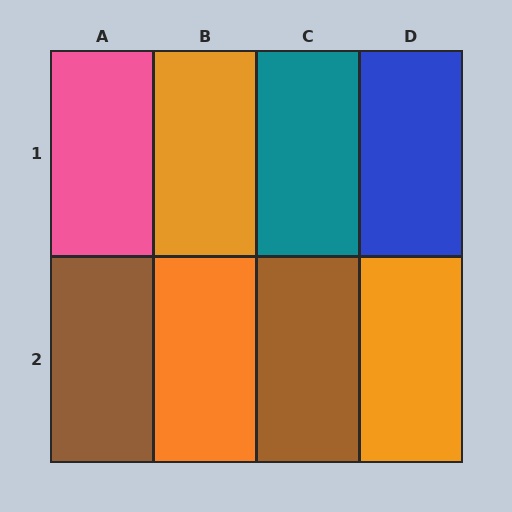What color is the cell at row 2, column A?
Brown.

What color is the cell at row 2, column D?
Orange.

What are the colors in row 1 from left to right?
Pink, orange, teal, blue.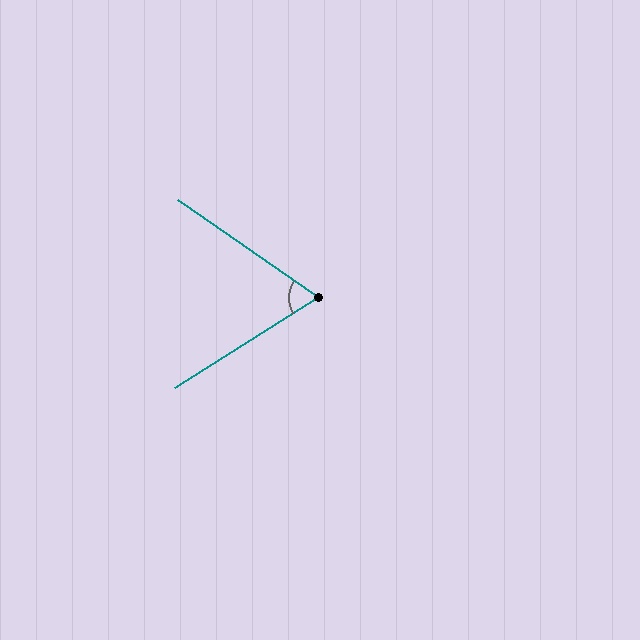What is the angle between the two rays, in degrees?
Approximately 67 degrees.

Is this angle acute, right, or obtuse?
It is acute.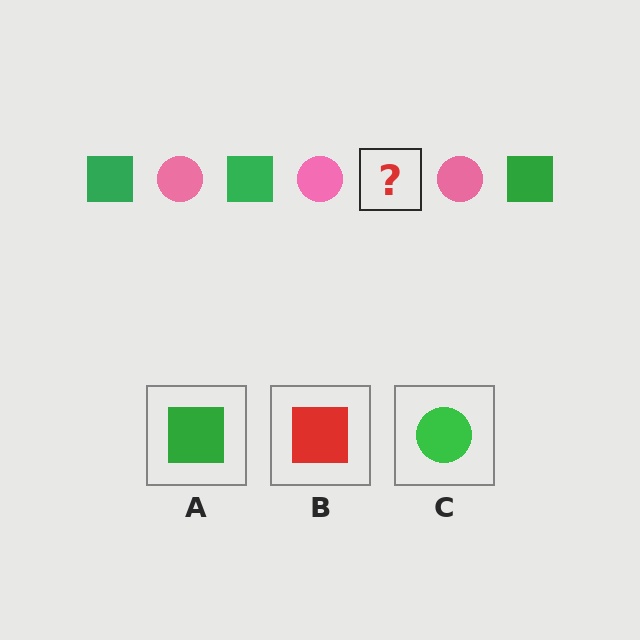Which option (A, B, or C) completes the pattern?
A.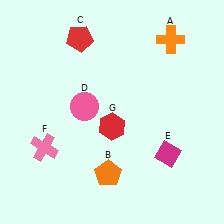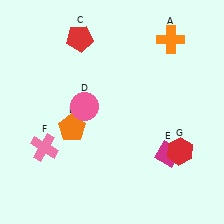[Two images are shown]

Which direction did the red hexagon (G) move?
The red hexagon (G) moved right.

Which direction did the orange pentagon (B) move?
The orange pentagon (B) moved up.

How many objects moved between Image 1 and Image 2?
2 objects moved between the two images.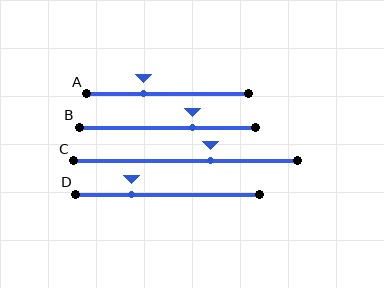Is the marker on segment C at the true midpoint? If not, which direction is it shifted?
No, the marker on segment C is shifted to the right by about 11% of the segment length.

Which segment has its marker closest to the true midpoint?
Segment C has its marker closest to the true midpoint.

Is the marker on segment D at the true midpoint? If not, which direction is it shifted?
No, the marker on segment D is shifted to the left by about 20% of the segment length.